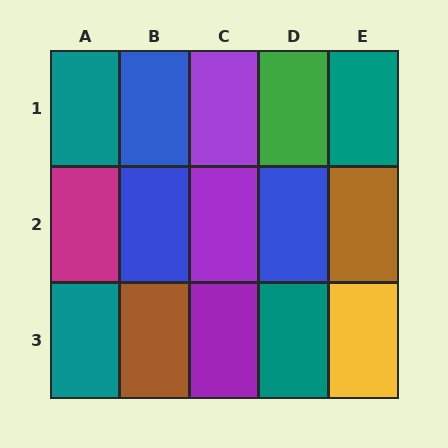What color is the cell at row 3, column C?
Purple.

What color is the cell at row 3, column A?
Teal.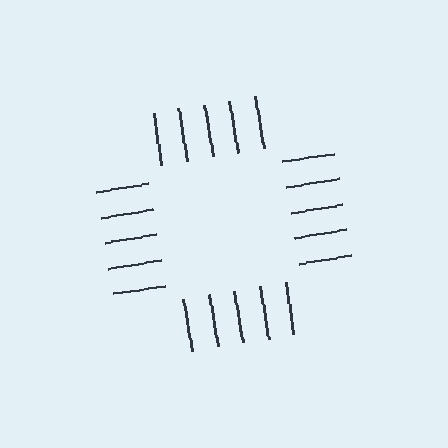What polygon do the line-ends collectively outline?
An illusory square — the line segments terminate on its edges but no continuous stroke is drawn.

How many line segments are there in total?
20 — 5 along each of the 4 edges.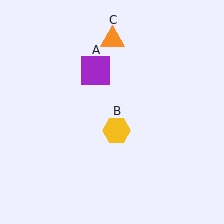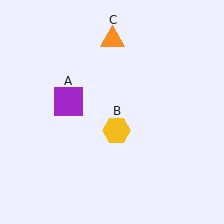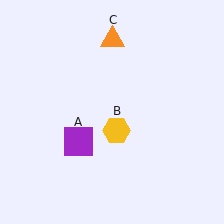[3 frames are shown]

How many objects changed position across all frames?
1 object changed position: purple square (object A).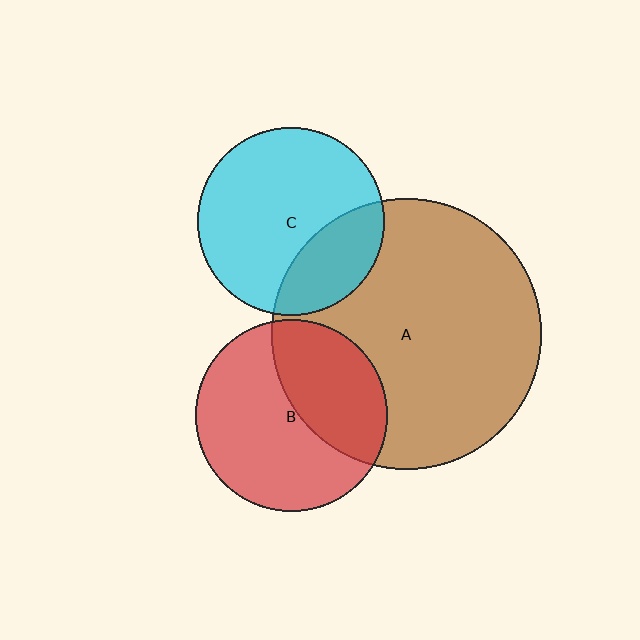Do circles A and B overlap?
Yes.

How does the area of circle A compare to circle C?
Approximately 2.1 times.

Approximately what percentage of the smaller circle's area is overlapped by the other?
Approximately 40%.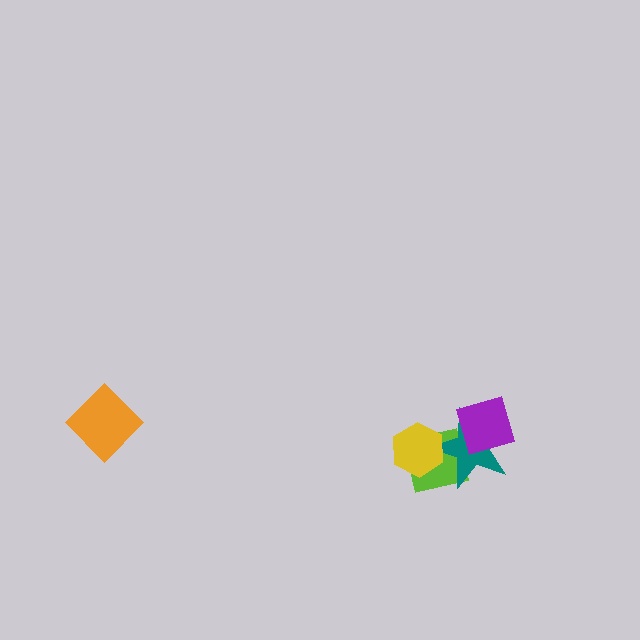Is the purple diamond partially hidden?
No, no other shape covers it.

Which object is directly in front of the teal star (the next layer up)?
The purple diamond is directly in front of the teal star.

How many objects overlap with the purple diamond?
2 objects overlap with the purple diamond.